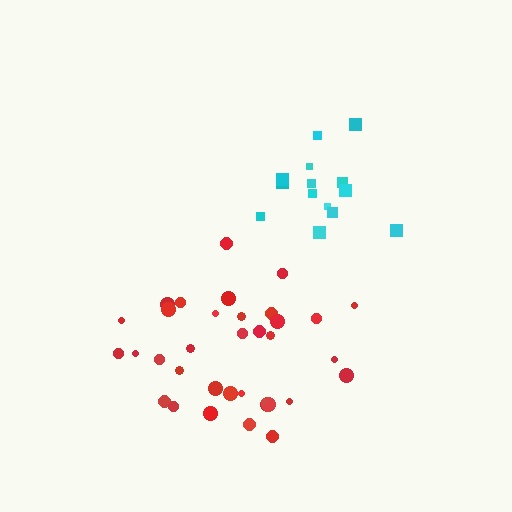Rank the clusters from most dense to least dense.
red, cyan.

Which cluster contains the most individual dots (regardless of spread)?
Red (35).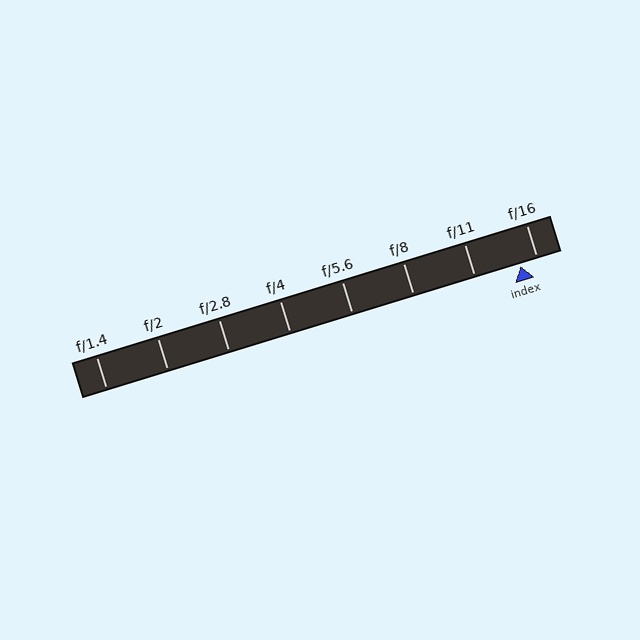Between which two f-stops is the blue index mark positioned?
The index mark is between f/11 and f/16.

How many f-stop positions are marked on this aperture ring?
There are 8 f-stop positions marked.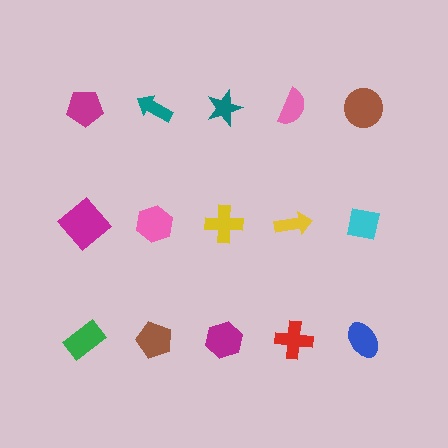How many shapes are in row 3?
5 shapes.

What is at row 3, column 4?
A red cross.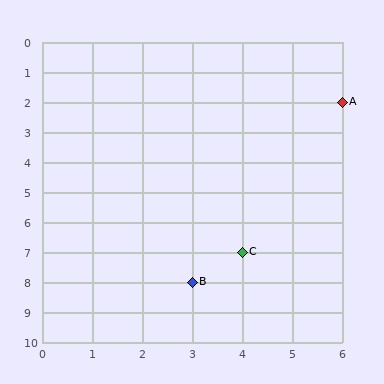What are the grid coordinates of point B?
Point B is at grid coordinates (3, 8).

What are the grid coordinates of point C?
Point C is at grid coordinates (4, 7).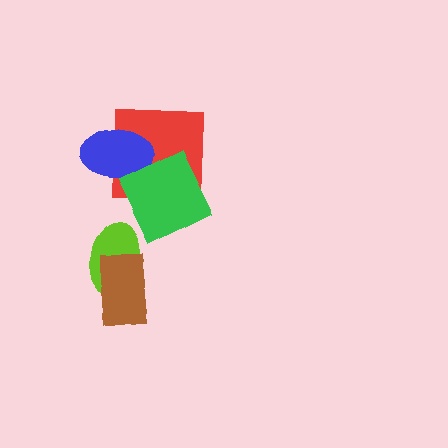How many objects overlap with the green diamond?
2 objects overlap with the green diamond.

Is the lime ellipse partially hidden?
Yes, it is partially covered by another shape.